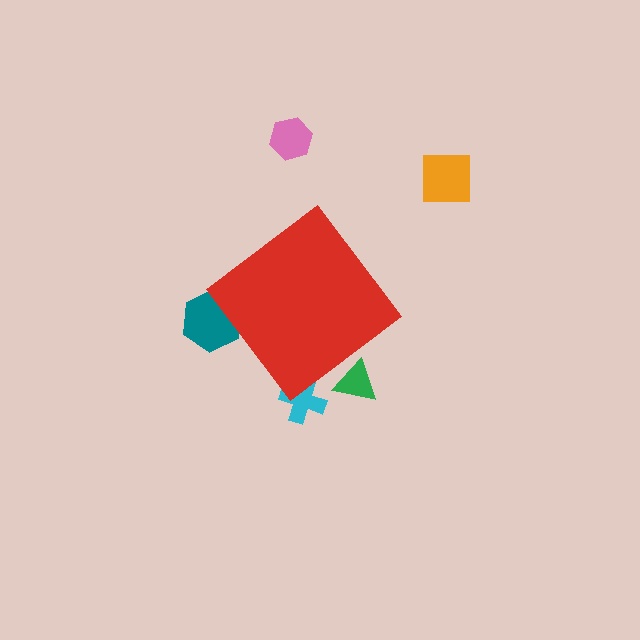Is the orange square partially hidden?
No, the orange square is fully visible.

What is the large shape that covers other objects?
A red diamond.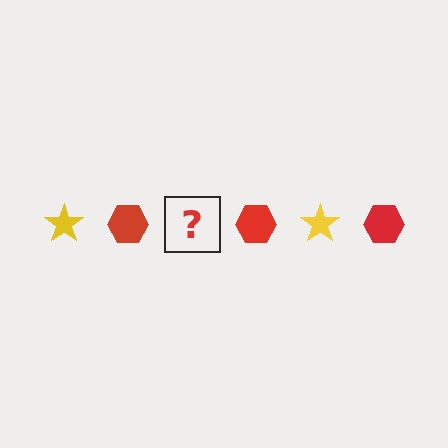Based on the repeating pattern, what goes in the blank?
The blank should be a yellow star.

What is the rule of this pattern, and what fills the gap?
The rule is that the pattern alternates between yellow star and red hexagon. The gap should be filled with a yellow star.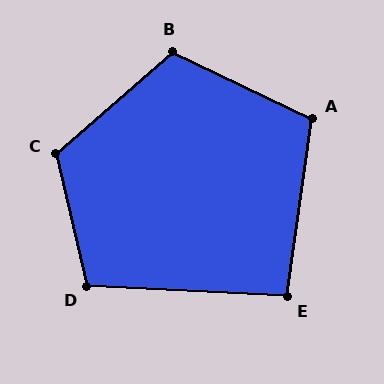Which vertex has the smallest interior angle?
E, at approximately 95 degrees.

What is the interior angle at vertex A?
Approximately 107 degrees (obtuse).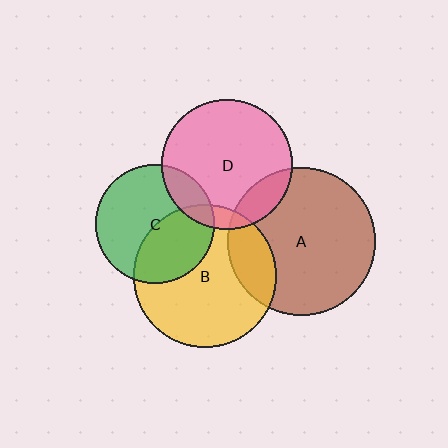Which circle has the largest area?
Circle A (brown).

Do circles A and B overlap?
Yes.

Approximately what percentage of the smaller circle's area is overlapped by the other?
Approximately 20%.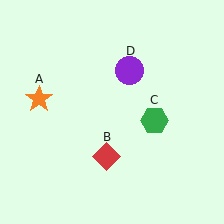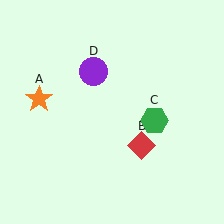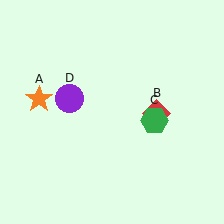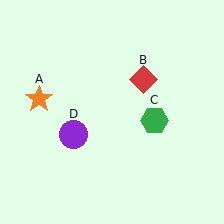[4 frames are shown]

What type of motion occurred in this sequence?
The red diamond (object B), purple circle (object D) rotated counterclockwise around the center of the scene.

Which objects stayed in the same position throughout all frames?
Orange star (object A) and green hexagon (object C) remained stationary.